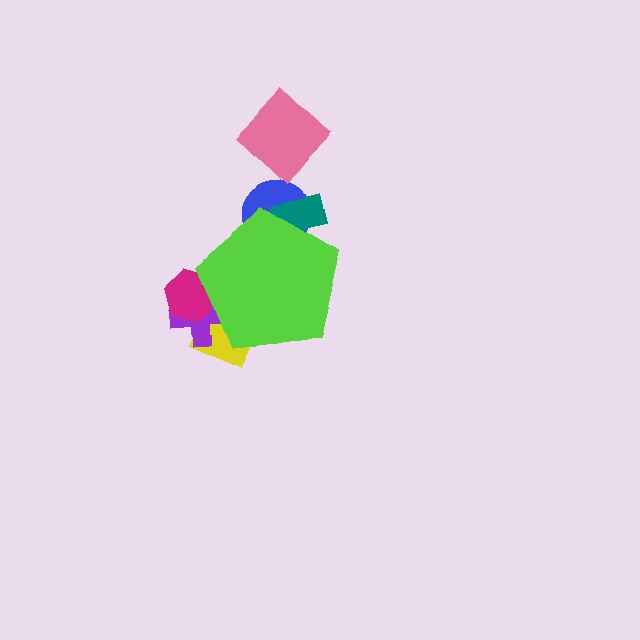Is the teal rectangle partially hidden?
Yes, the teal rectangle is partially hidden behind the lime pentagon.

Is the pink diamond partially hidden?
No, the pink diamond is fully visible.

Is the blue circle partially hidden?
Yes, the blue circle is partially hidden behind the lime pentagon.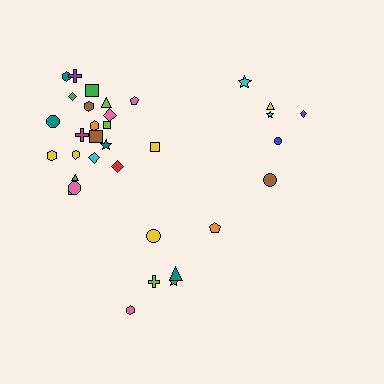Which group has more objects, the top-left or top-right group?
The top-left group.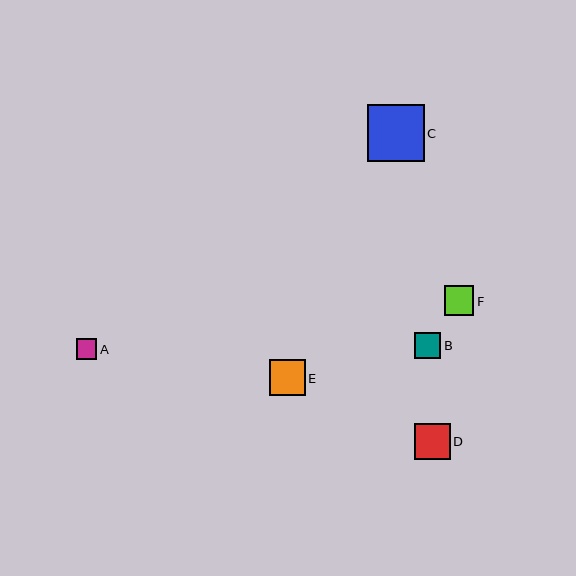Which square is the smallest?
Square A is the smallest with a size of approximately 20 pixels.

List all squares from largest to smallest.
From largest to smallest: C, D, E, F, B, A.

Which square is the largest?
Square C is the largest with a size of approximately 56 pixels.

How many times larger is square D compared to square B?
Square D is approximately 1.4 times the size of square B.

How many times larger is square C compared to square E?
Square C is approximately 1.6 times the size of square E.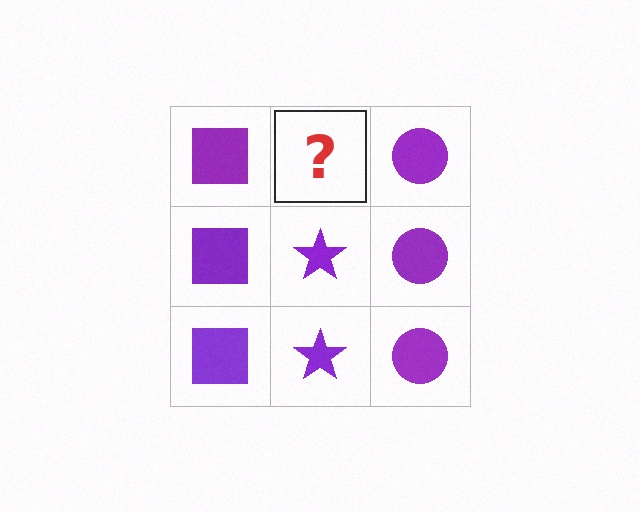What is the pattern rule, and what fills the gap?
The rule is that each column has a consistent shape. The gap should be filled with a purple star.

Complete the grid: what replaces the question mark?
The question mark should be replaced with a purple star.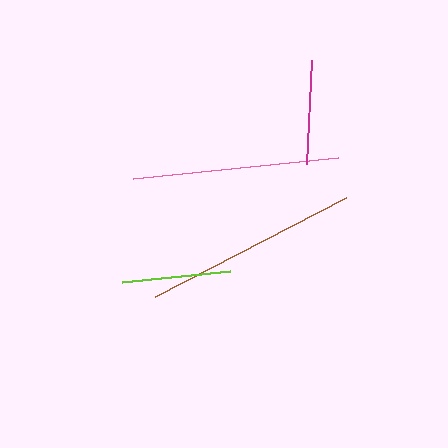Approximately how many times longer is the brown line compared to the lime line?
The brown line is approximately 2.0 times the length of the lime line.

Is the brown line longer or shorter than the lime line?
The brown line is longer than the lime line.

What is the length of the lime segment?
The lime segment is approximately 109 pixels long.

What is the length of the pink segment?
The pink segment is approximately 206 pixels long.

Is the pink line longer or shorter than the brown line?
The brown line is longer than the pink line.